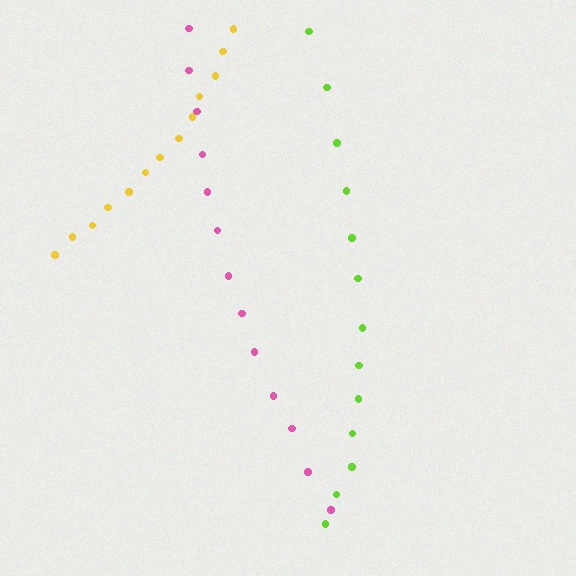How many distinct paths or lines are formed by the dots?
There are 3 distinct paths.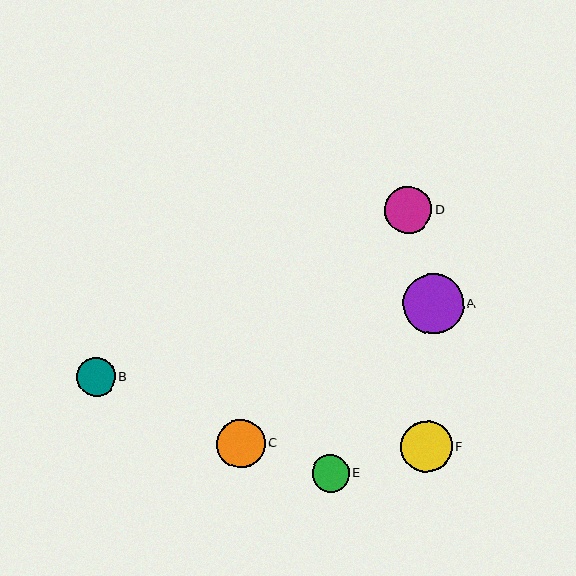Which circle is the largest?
Circle A is the largest with a size of approximately 61 pixels.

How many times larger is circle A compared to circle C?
Circle A is approximately 1.3 times the size of circle C.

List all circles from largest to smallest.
From largest to smallest: A, F, C, D, B, E.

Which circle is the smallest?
Circle E is the smallest with a size of approximately 37 pixels.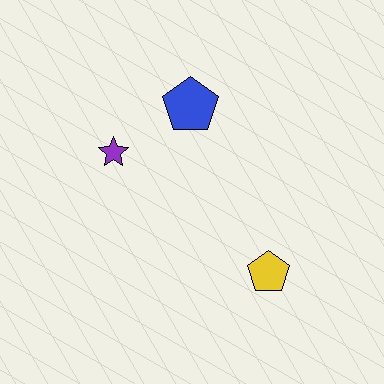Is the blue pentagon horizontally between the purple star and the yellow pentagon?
Yes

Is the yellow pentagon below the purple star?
Yes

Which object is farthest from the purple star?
The yellow pentagon is farthest from the purple star.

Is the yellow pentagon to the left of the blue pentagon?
No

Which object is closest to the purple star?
The blue pentagon is closest to the purple star.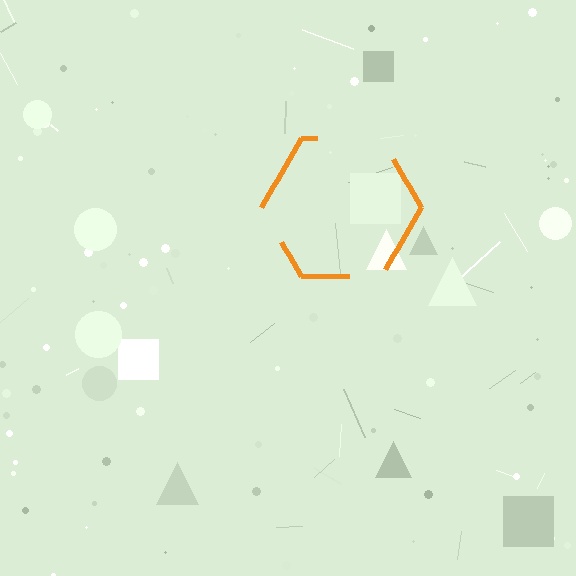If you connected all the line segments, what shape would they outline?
They would outline a hexagon.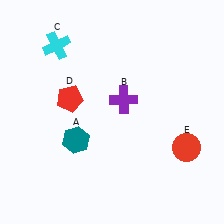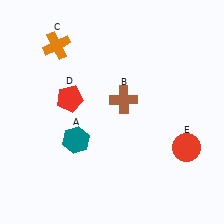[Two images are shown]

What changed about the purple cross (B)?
In Image 1, B is purple. In Image 2, it changed to brown.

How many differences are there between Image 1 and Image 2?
There are 2 differences between the two images.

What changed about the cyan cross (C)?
In Image 1, C is cyan. In Image 2, it changed to orange.